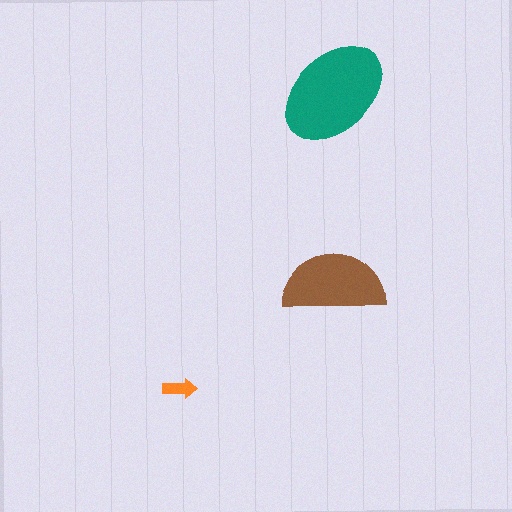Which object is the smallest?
The orange arrow.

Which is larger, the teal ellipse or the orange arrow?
The teal ellipse.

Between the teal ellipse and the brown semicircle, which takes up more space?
The teal ellipse.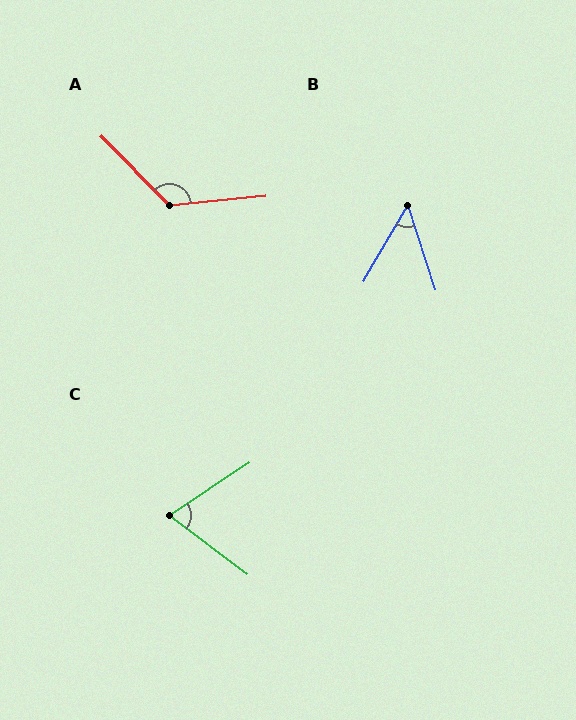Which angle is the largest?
A, at approximately 129 degrees.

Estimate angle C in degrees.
Approximately 71 degrees.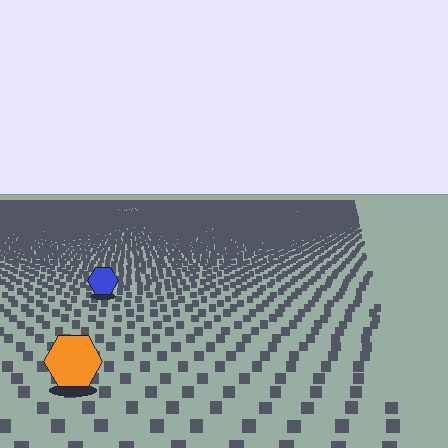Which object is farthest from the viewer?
The blue hexagon is farthest from the viewer. It appears smaller and the ground texture around it is denser.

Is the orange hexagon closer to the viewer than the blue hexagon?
Yes. The orange hexagon is closer — you can tell from the texture gradient: the ground texture is coarser near it.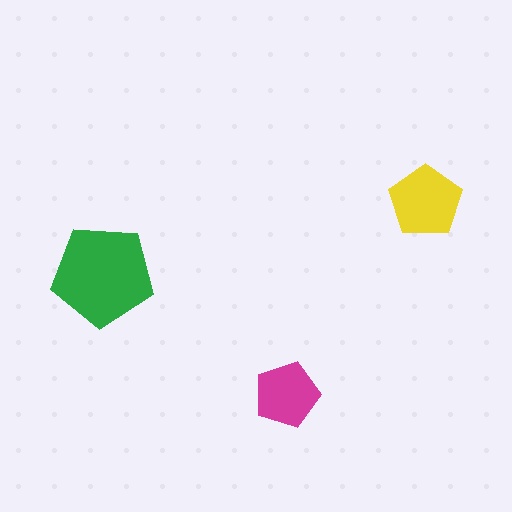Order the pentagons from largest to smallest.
the green one, the yellow one, the magenta one.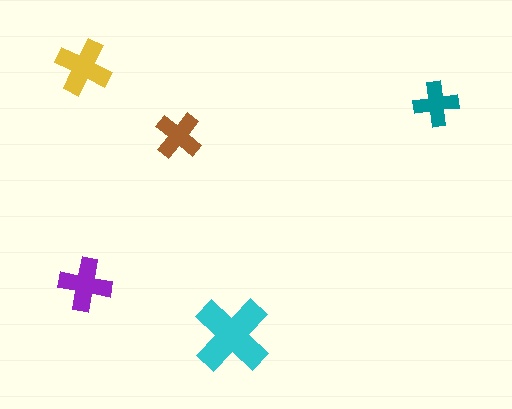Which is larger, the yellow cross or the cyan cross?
The cyan one.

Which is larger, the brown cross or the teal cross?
The brown one.